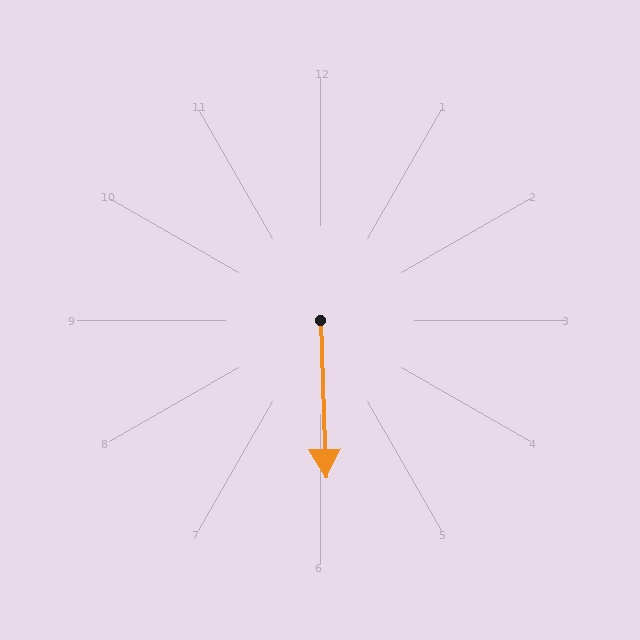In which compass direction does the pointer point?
South.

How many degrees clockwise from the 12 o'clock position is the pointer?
Approximately 178 degrees.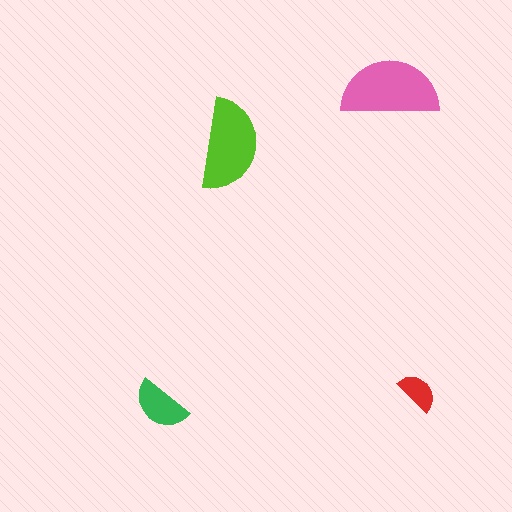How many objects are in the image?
There are 4 objects in the image.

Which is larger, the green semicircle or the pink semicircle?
The pink one.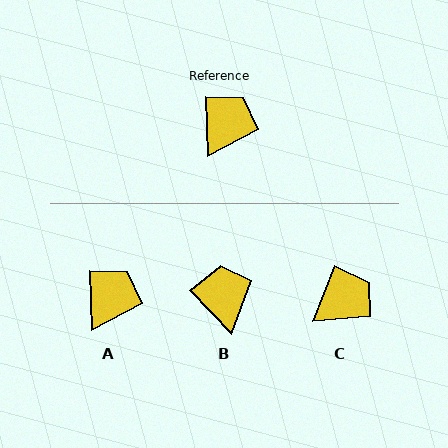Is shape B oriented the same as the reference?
No, it is off by about 41 degrees.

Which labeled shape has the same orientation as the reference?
A.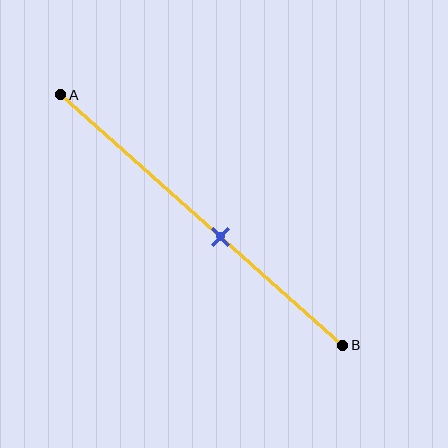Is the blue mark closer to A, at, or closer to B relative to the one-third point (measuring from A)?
The blue mark is closer to point B than the one-third point of segment AB.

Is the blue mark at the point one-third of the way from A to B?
No, the mark is at about 55% from A, not at the 33% one-third point.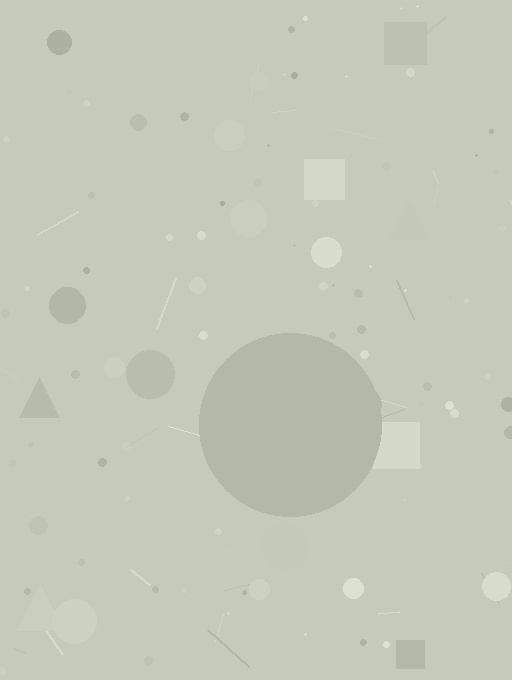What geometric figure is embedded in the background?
A circle is embedded in the background.